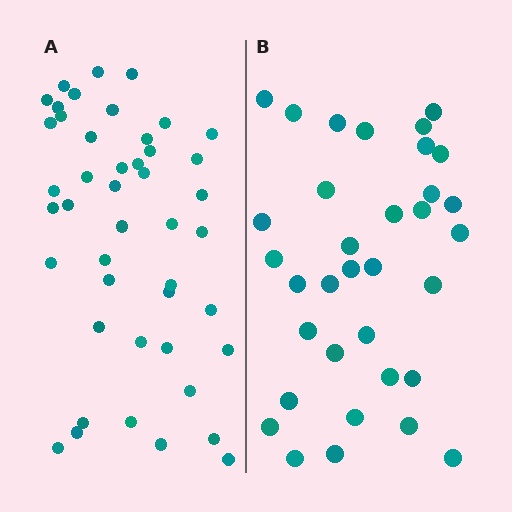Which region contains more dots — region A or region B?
Region A (the left region) has more dots.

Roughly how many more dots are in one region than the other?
Region A has roughly 12 or so more dots than region B.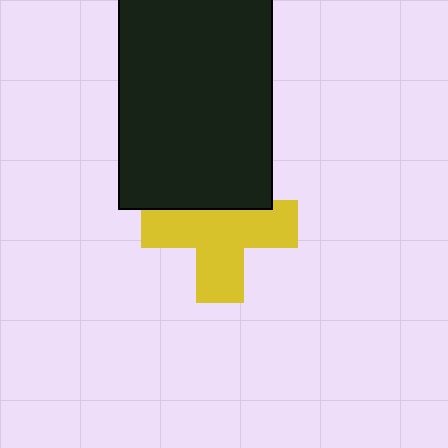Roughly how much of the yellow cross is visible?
Most of it is visible (roughly 69%).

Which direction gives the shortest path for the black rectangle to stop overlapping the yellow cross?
Moving up gives the shortest separation.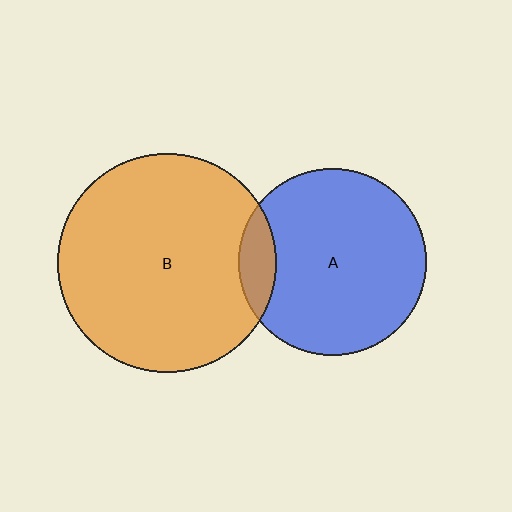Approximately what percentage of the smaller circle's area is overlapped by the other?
Approximately 10%.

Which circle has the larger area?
Circle B (orange).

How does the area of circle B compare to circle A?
Approximately 1.4 times.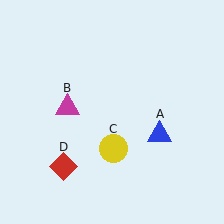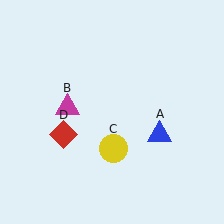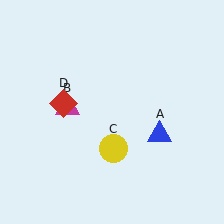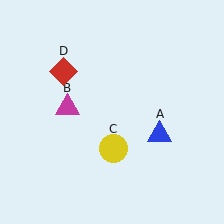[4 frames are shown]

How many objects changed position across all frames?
1 object changed position: red diamond (object D).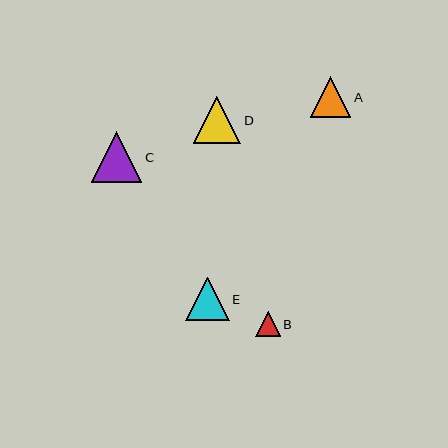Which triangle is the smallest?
Triangle B is the smallest with a size of approximately 25 pixels.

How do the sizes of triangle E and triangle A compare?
Triangle E and triangle A are approximately the same size.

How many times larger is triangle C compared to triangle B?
Triangle C is approximately 2.0 times the size of triangle B.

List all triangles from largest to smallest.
From largest to smallest: C, D, E, A, B.